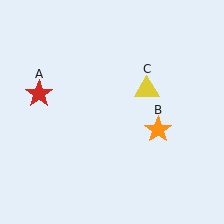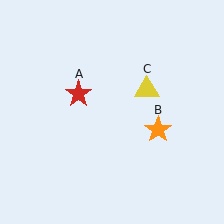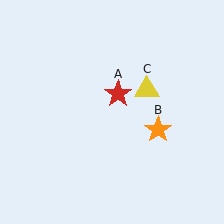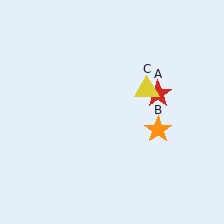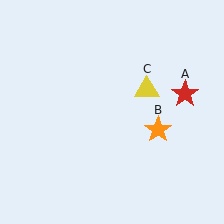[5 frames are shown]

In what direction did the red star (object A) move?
The red star (object A) moved right.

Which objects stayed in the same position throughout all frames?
Orange star (object B) and yellow triangle (object C) remained stationary.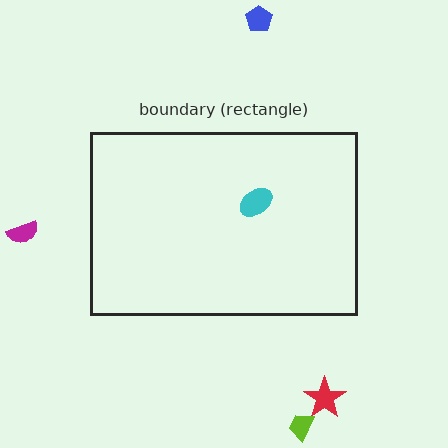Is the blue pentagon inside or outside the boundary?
Outside.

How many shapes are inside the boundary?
1 inside, 4 outside.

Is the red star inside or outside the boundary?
Outside.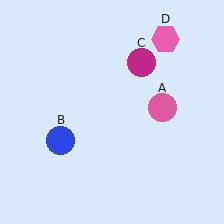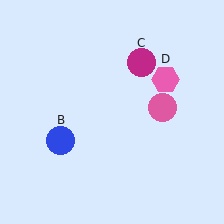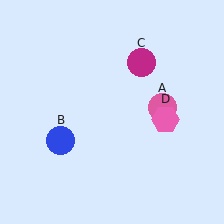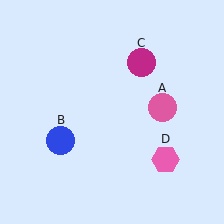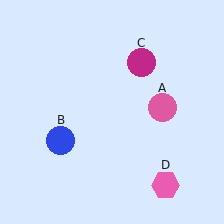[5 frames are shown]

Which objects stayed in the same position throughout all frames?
Pink circle (object A) and blue circle (object B) and magenta circle (object C) remained stationary.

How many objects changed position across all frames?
1 object changed position: pink hexagon (object D).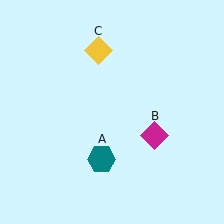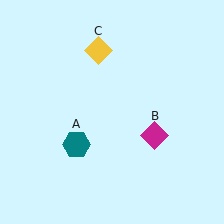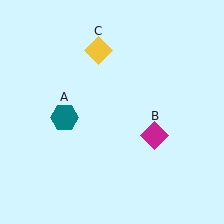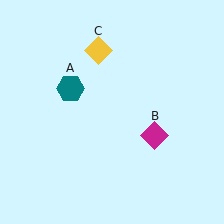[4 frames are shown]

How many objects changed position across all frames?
1 object changed position: teal hexagon (object A).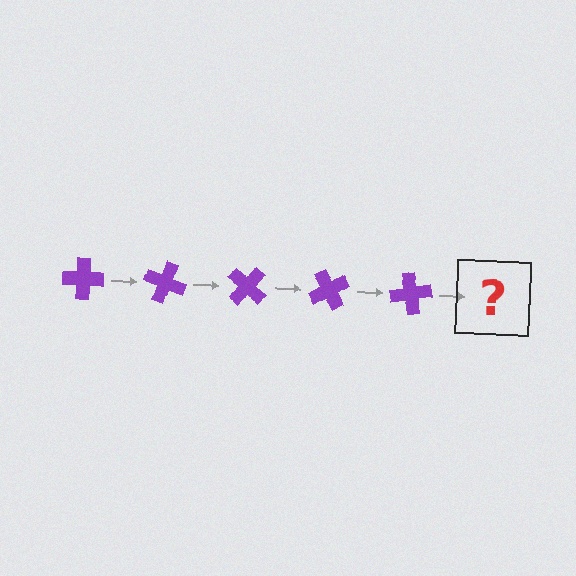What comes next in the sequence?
The next element should be a purple cross rotated 100 degrees.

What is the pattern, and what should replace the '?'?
The pattern is that the cross rotates 20 degrees each step. The '?' should be a purple cross rotated 100 degrees.